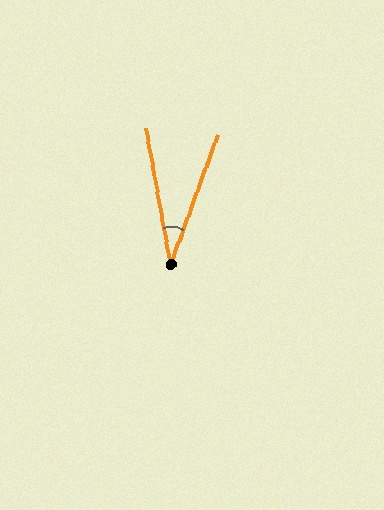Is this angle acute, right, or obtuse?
It is acute.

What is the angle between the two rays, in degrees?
Approximately 30 degrees.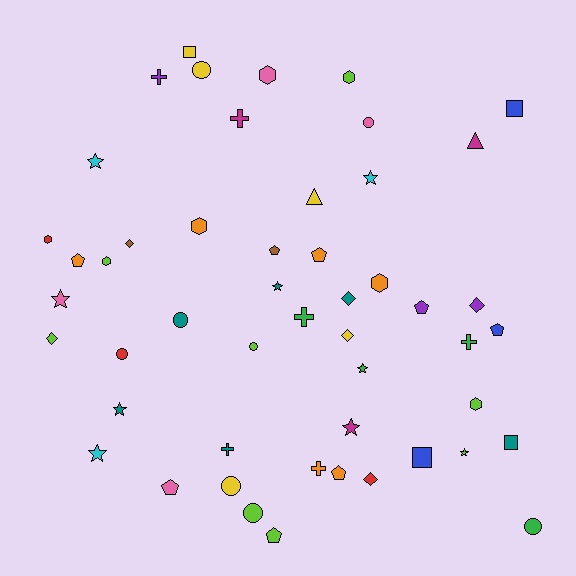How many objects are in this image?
There are 50 objects.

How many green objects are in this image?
There are 4 green objects.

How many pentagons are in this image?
There are 8 pentagons.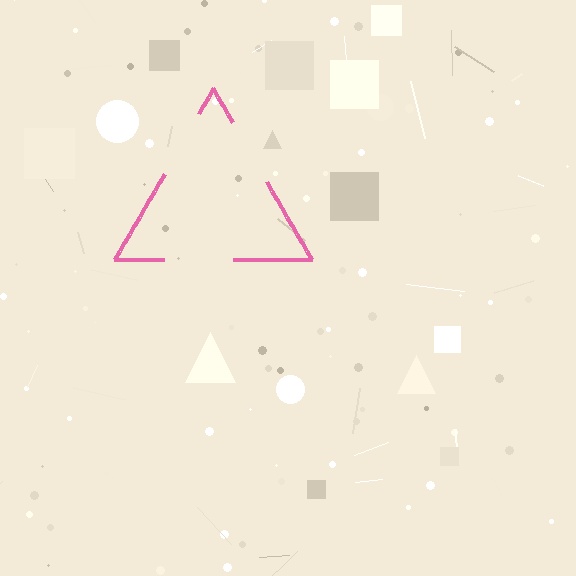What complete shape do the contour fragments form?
The contour fragments form a triangle.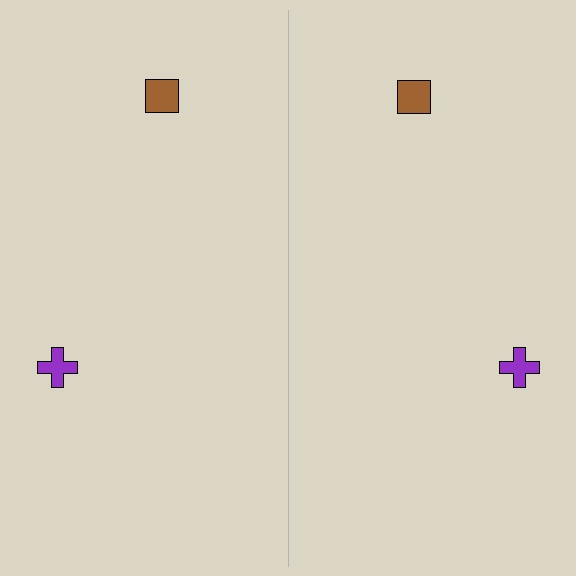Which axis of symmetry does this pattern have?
The pattern has a vertical axis of symmetry running through the center of the image.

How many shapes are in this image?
There are 4 shapes in this image.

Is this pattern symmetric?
Yes, this pattern has bilateral (reflection) symmetry.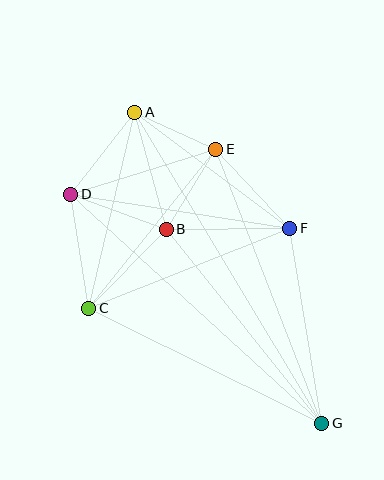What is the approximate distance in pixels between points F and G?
The distance between F and G is approximately 198 pixels.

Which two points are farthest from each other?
Points A and G are farthest from each other.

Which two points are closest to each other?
Points A and E are closest to each other.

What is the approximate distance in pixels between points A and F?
The distance between A and F is approximately 193 pixels.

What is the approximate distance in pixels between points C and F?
The distance between C and F is approximately 216 pixels.